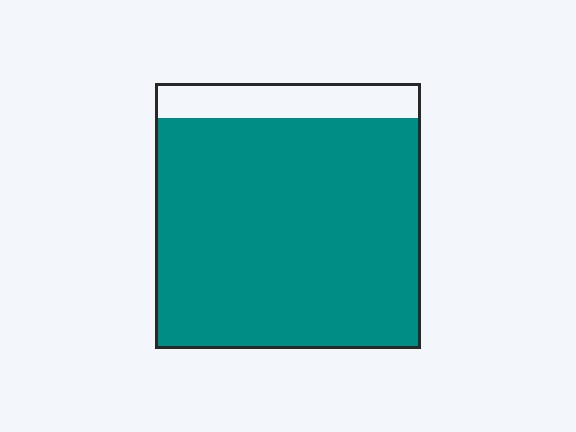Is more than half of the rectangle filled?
Yes.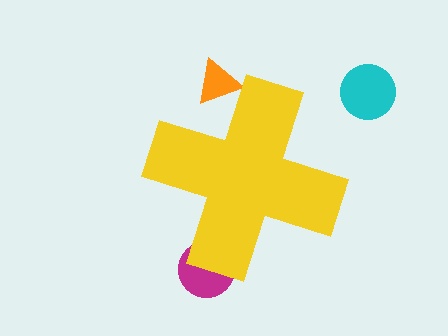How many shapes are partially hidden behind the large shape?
2 shapes are partially hidden.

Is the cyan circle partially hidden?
No, the cyan circle is fully visible.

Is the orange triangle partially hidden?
Yes, the orange triangle is partially hidden behind the yellow cross.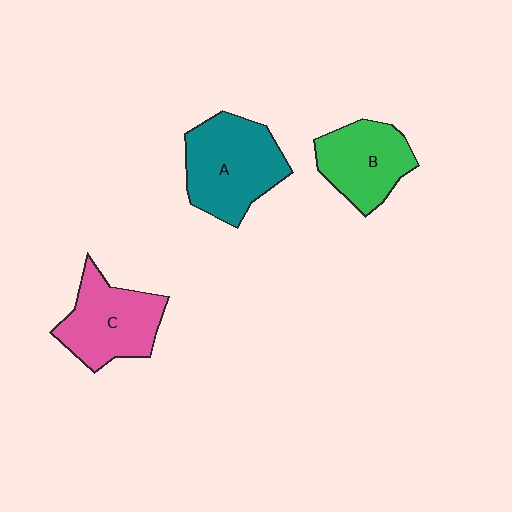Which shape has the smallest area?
Shape B (green).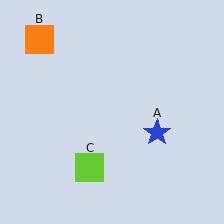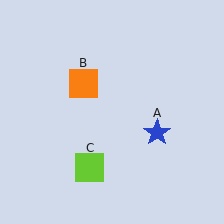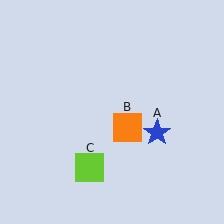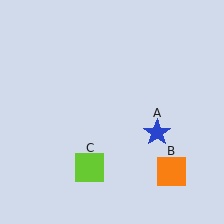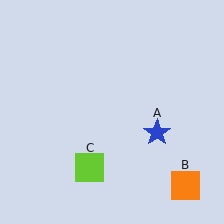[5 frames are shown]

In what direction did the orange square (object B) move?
The orange square (object B) moved down and to the right.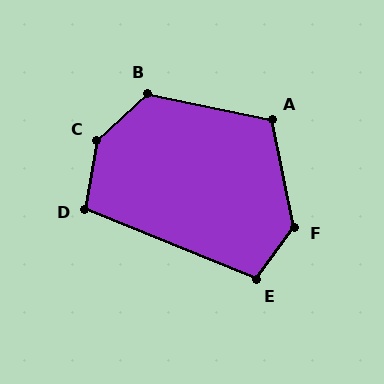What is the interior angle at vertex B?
Approximately 125 degrees (obtuse).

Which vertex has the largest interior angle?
C, at approximately 143 degrees.